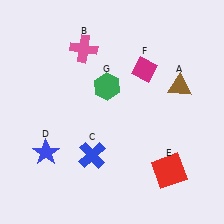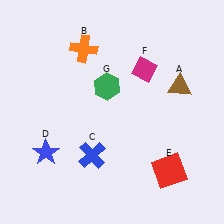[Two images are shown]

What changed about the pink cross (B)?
In Image 1, B is pink. In Image 2, it changed to orange.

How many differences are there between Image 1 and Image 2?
There is 1 difference between the two images.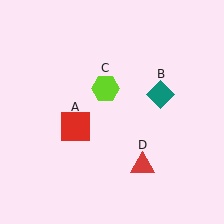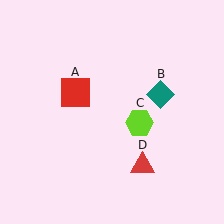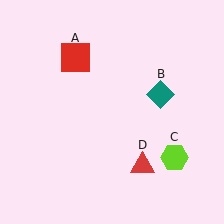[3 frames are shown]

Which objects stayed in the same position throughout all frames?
Teal diamond (object B) and red triangle (object D) remained stationary.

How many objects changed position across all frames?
2 objects changed position: red square (object A), lime hexagon (object C).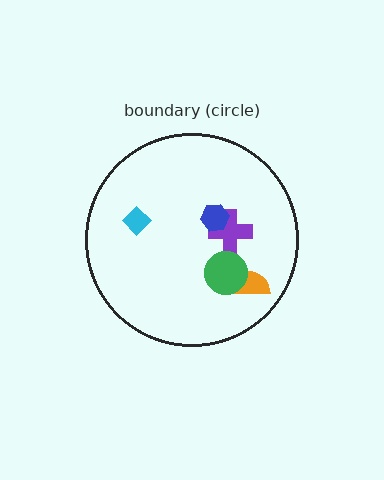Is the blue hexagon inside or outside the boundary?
Inside.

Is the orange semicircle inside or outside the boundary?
Inside.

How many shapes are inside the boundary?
5 inside, 0 outside.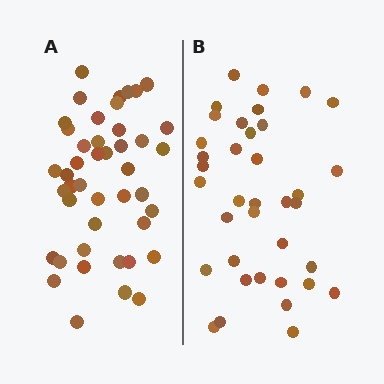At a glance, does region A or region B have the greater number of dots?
Region A (the left region) has more dots.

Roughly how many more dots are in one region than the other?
Region A has roughly 8 or so more dots than region B.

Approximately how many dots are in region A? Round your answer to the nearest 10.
About 40 dots. (The exact count is 44, which rounds to 40.)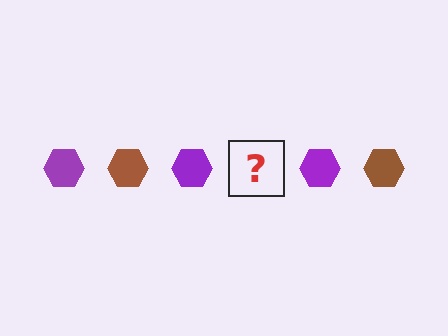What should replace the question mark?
The question mark should be replaced with a brown hexagon.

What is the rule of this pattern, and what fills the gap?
The rule is that the pattern cycles through purple, brown hexagons. The gap should be filled with a brown hexagon.